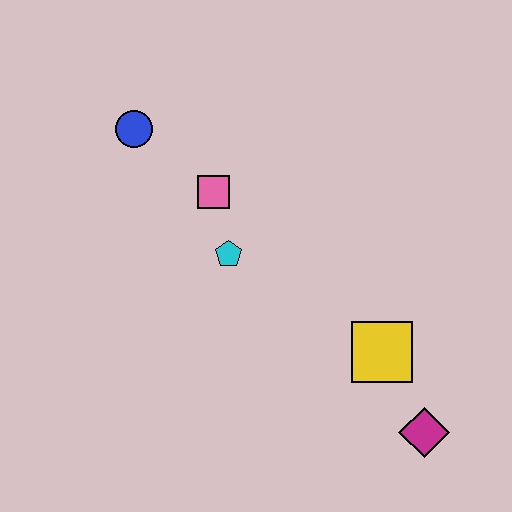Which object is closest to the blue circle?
The pink square is closest to the blue circle.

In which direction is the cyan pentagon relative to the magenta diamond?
The cyan pentagon is to the left of the magenta diamond.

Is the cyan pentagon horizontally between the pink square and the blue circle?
No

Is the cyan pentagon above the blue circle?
No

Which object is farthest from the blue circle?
The magenta diamond is farthest from the blue circle.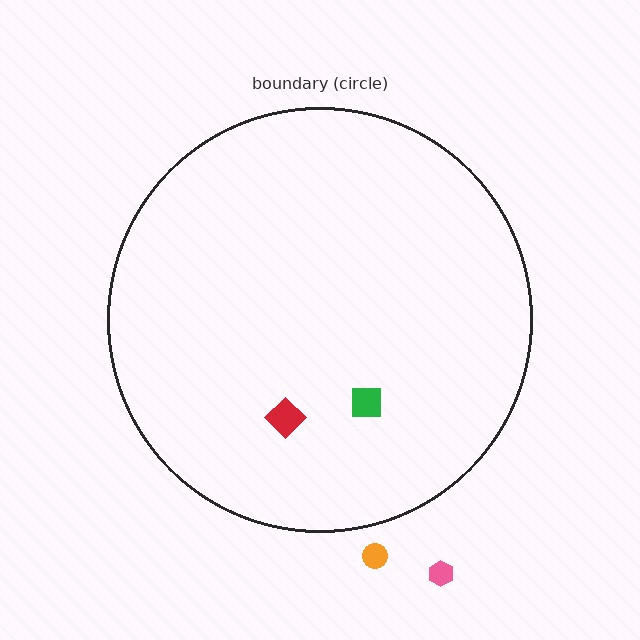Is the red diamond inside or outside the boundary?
Inside.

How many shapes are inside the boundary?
2 inside, 2 outside.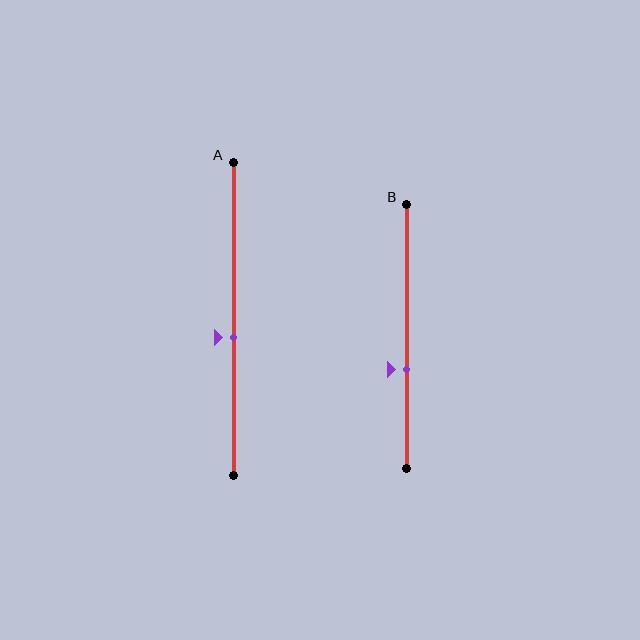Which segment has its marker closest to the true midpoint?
Segment A has its marker closest to the true midpoint.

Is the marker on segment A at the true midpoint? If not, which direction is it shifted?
No, the marker on segment A is shifted downward by about 6% of the segment length.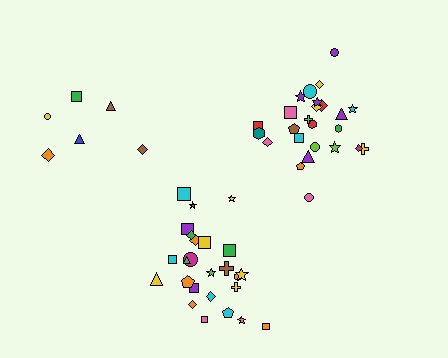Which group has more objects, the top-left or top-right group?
The top-right group.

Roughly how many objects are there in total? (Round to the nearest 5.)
Roughly 55 objects in total.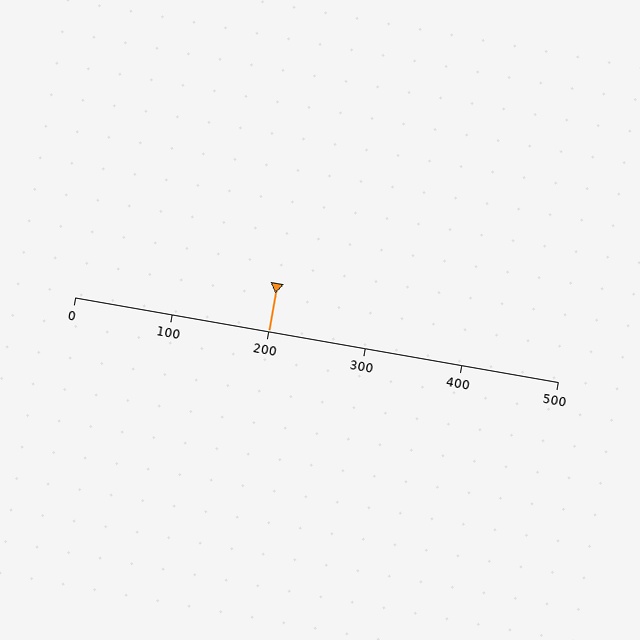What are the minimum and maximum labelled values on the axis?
The axis runs from 0 to 500.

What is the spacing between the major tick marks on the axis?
The major ticks are spaced 100 apart.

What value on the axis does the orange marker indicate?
The marker indicates approximately 200.